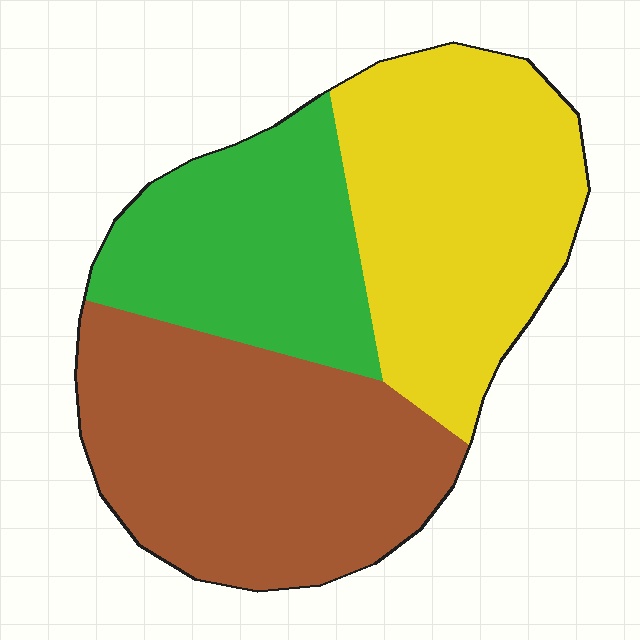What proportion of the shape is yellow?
Yellow covers about 35% of the shape.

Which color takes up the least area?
Green, at roughly 25%.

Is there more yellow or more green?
Yellow.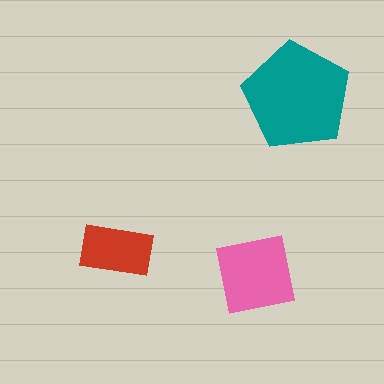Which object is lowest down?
The pink square is bottommost.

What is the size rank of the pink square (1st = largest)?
2nd.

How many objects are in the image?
There are 3 objects in the image.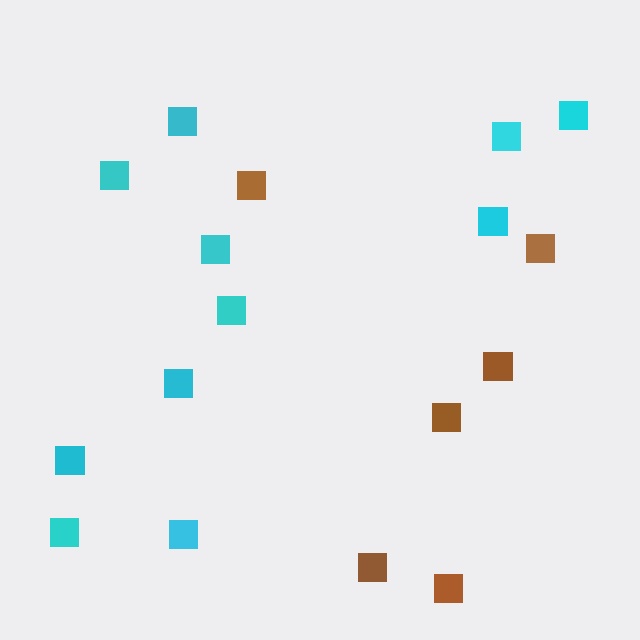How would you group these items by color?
There are 2 groups: one group of cyan squares (11) and one group of brown squares (6).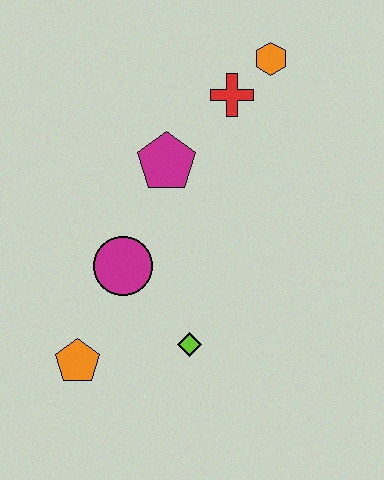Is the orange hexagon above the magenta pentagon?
Yes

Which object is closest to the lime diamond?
The magenta circle is closest to the lime diamond.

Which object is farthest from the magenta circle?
The orange hexagon is farthest from the magenta circle.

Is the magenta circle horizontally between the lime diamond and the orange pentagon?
Yes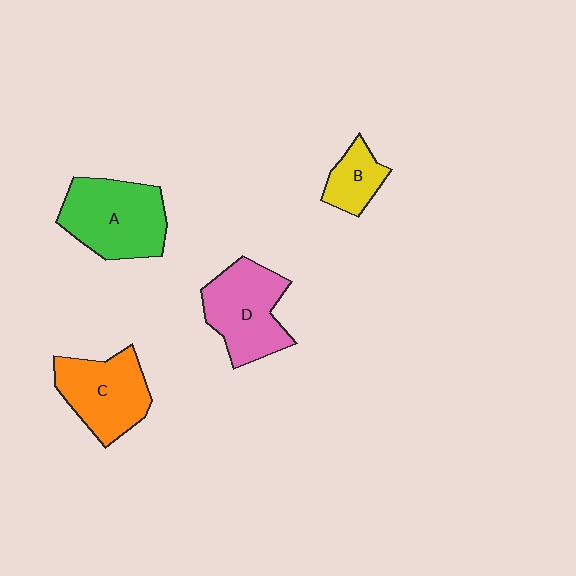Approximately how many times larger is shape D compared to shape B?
Approximately 2.2 times.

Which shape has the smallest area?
Shape B (yellow).